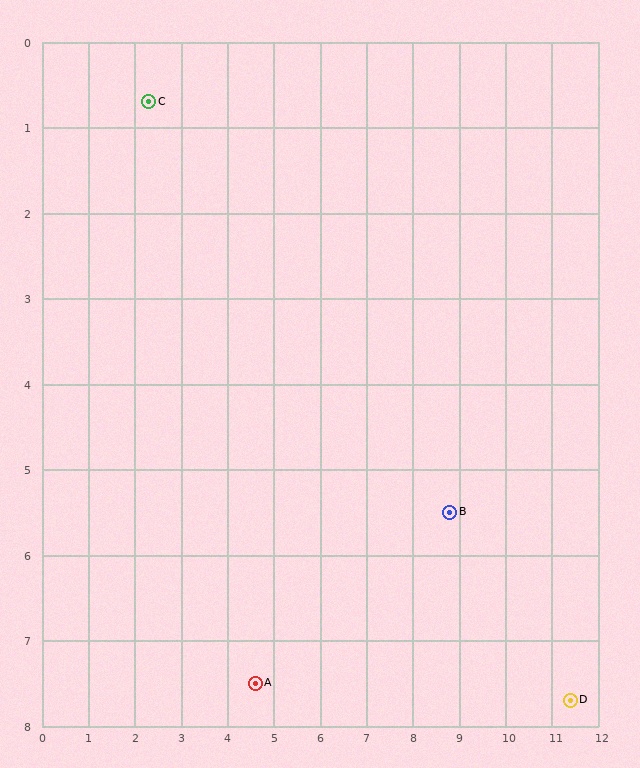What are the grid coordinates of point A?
Point A is at approximately (4.6, 7.5).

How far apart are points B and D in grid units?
Points B and D are about 3.4 grid units apart.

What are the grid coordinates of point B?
Point B is at approximately (8.8, 5.5).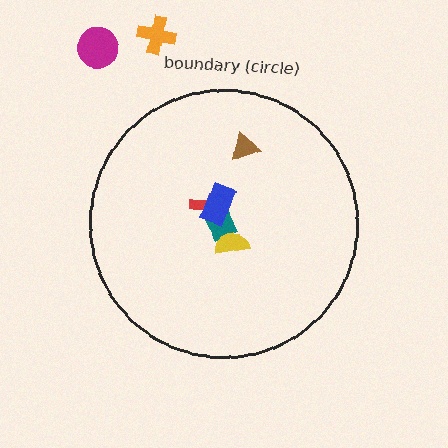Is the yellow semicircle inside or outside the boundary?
Inside.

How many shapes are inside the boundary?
5 inside, 2 outside.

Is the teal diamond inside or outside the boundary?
Inside.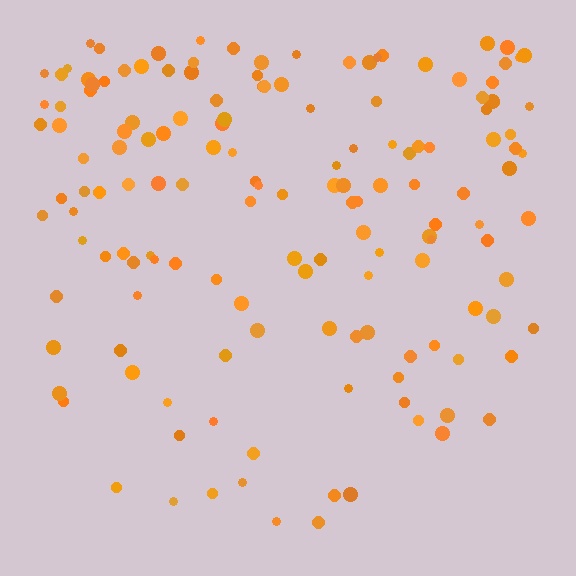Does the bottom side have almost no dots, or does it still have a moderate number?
Still a moderate number, just noticeably fewer than the top.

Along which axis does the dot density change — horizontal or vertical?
Vertical.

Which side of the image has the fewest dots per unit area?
The bottom.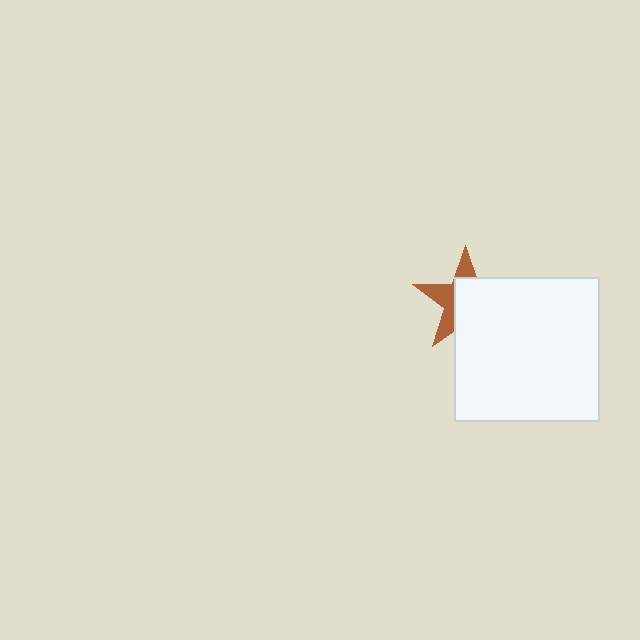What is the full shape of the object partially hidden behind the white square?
The partially hidden object is a brown star.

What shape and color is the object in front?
The object in front is a white square.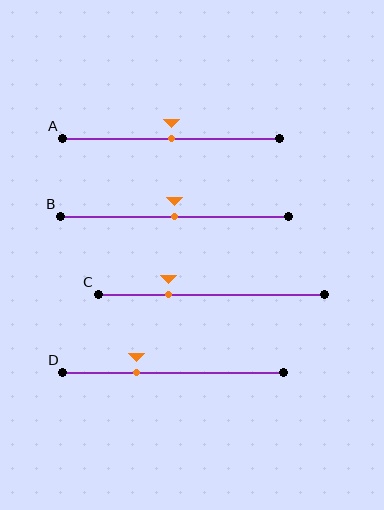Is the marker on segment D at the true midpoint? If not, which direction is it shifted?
No, the marker on segment D is shifted to the left by about 17% of the segment length.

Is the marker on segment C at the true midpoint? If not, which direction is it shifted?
No, the marker on segment C is shifted to the left by about 19% of the segment length.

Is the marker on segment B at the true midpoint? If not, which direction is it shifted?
Yes, the marker on segment B is at the true midpoint.